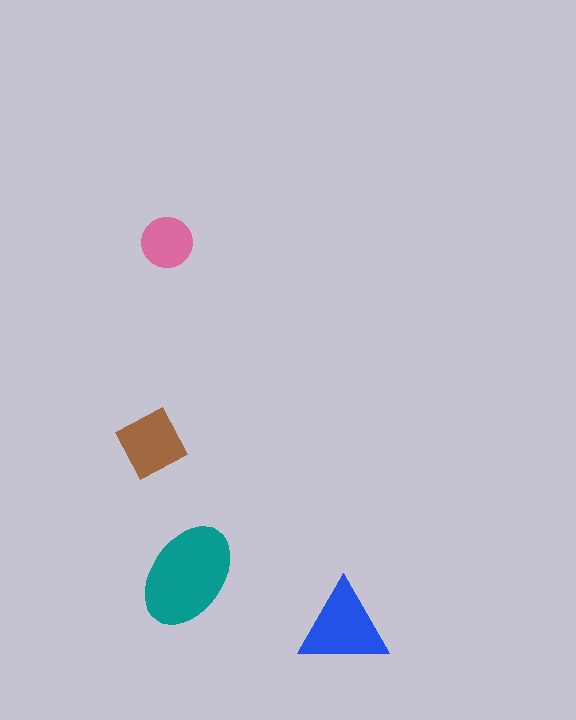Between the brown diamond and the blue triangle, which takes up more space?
The blue triangle.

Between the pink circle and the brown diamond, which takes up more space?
The brown diamond.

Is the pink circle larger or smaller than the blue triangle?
Smaller.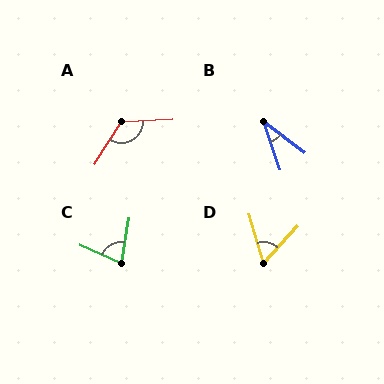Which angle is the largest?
A, at approximately 125 degrees.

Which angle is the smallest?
B, at approximately 34 degrees.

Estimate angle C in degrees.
Approximately 75 degrees.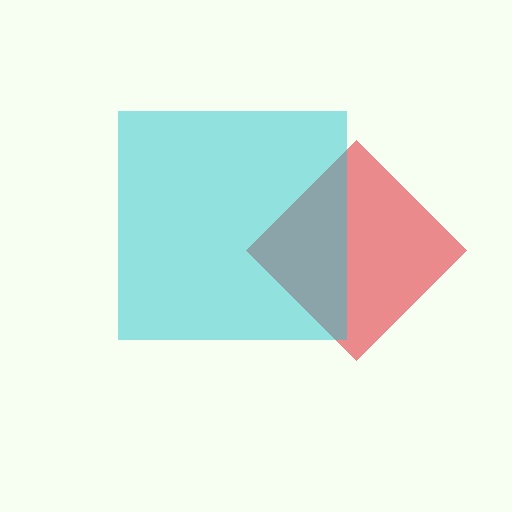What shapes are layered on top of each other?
The layered shapes are: a red diamond, a cyan square.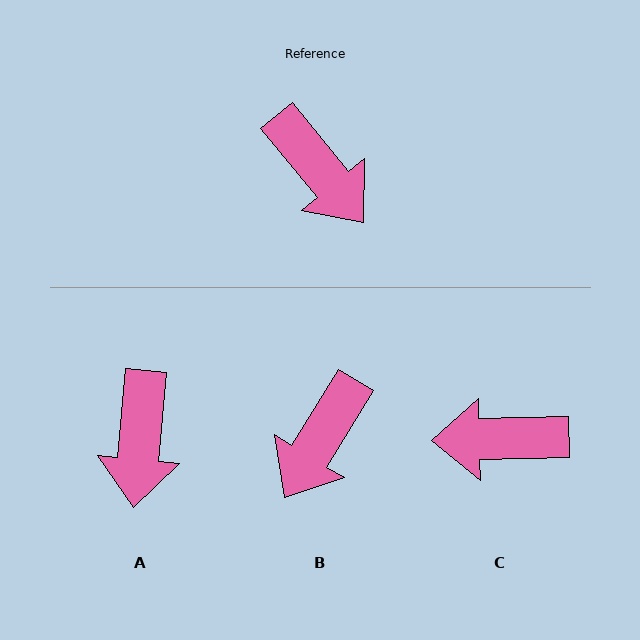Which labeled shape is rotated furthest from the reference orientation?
C, about 128 degrees away.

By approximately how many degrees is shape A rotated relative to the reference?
Approximately 44 degrees clockwise.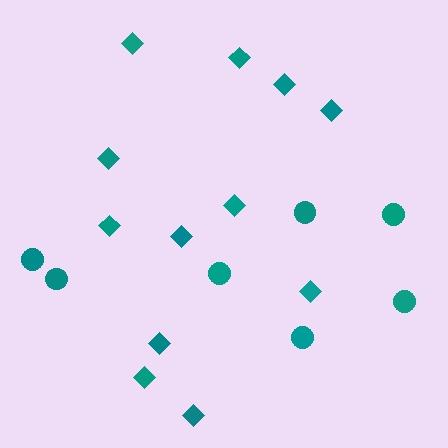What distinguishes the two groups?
There are 2 groups: one group of diamonds (12) and one group of circles (7).